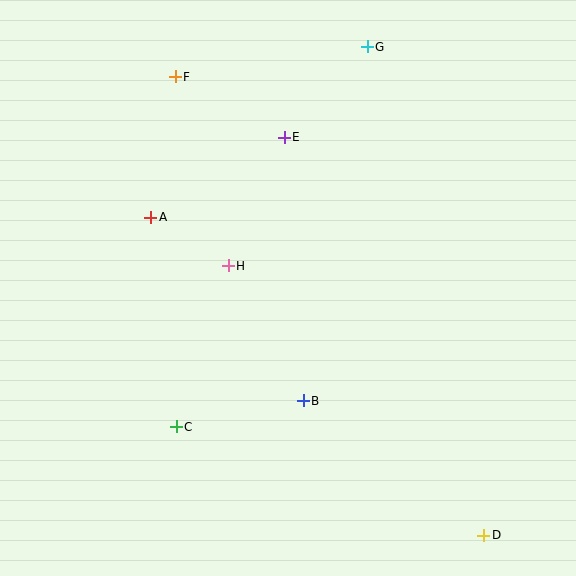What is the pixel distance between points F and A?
The distance between F and A is 143 pixels.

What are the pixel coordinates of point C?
Point C is at (176, 427).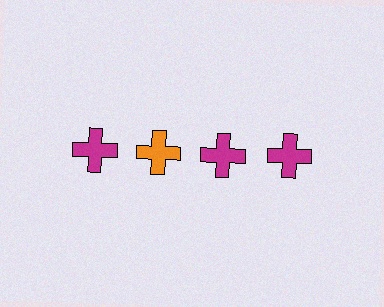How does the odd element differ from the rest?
It has a different color: orange instead of magenta.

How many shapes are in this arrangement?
There are 4 shapes arranged in a grid pattern.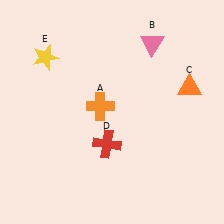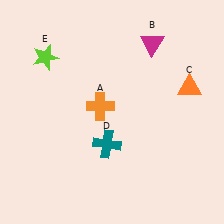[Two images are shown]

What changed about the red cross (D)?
In Image 1, D is red. In Image 2, it changed to teal.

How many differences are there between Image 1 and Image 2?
There are 3 differences between the two images.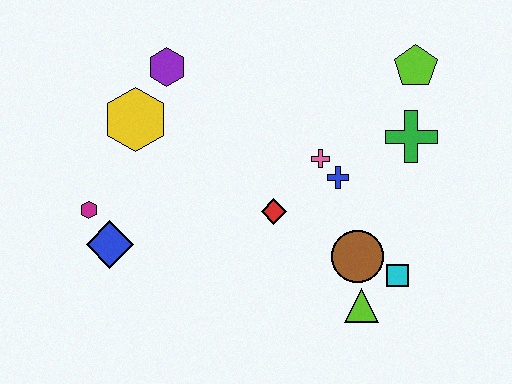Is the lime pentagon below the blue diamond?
No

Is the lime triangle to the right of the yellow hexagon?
Yes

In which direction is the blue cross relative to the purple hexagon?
The blue cross is to the right of the purple hexagon.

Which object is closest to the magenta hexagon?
The blue diamond is closest to the magenta hexagon.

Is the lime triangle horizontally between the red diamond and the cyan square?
Yes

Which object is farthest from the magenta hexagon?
The lime pentagon is farthest from the magenta hexagon.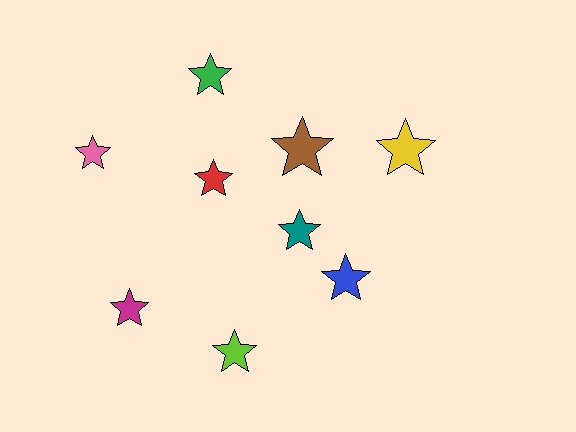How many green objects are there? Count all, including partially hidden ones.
There is 1 green object.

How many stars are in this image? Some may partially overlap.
There are 9 stars.